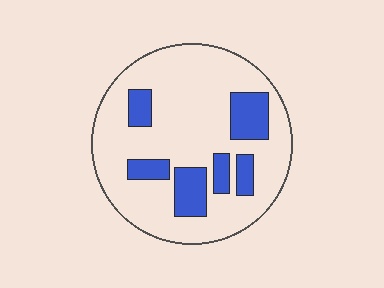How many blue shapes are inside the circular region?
6.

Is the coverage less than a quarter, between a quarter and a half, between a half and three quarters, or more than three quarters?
Less than a quarter.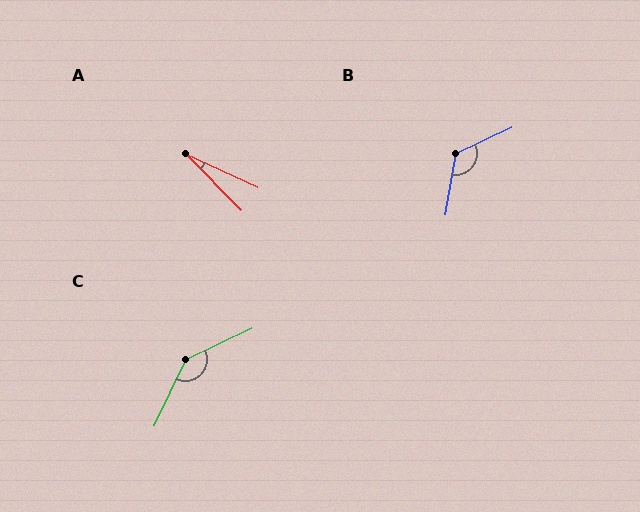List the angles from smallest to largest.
A (20°), B (124°), C (140°).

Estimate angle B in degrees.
Approximately 124 degrees.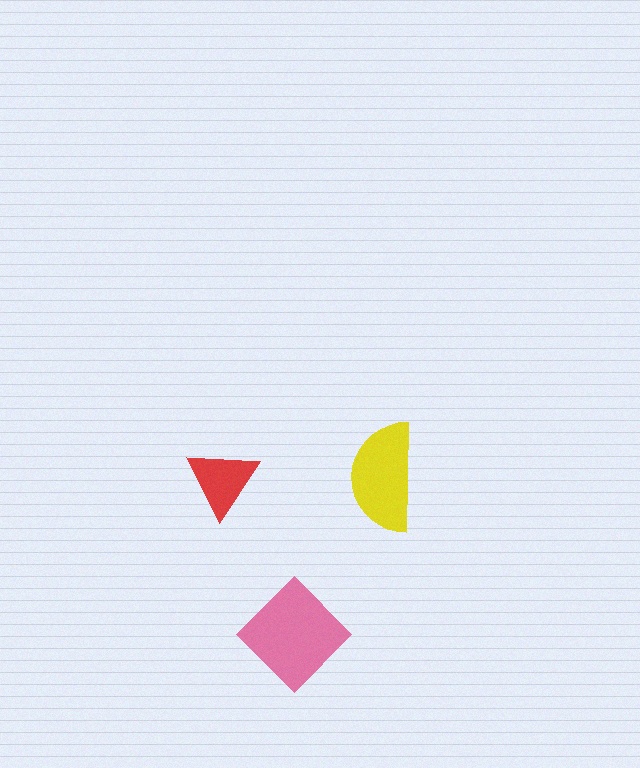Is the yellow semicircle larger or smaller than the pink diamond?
Smaller.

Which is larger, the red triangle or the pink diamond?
The pink diamond.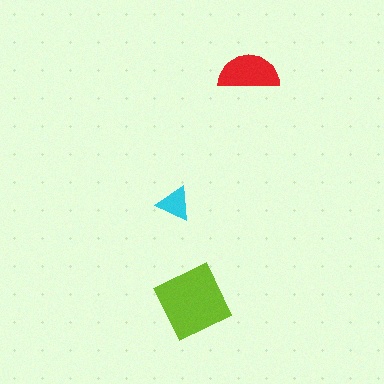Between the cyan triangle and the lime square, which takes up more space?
The lime square.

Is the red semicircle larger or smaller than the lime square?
Smaller.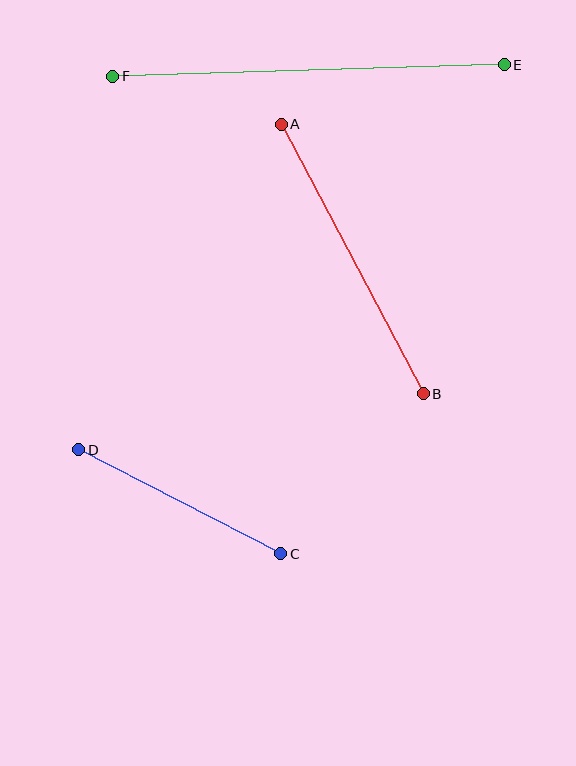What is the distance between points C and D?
The distance is approximately 227 pixels.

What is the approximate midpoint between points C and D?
The midpoint is at approximately (180, 502) pixels.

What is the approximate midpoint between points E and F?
The midpoint is at approximately (309, 71) pixels.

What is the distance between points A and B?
The distance is approximately 304 pixels.